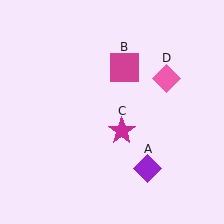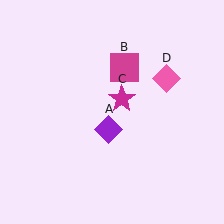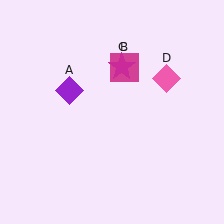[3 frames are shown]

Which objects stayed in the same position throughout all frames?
Magenta square (object B) and pink diamond (object D) remained stationary.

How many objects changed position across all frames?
2 objects changed position: purple diamond (object A), magenta star (object C).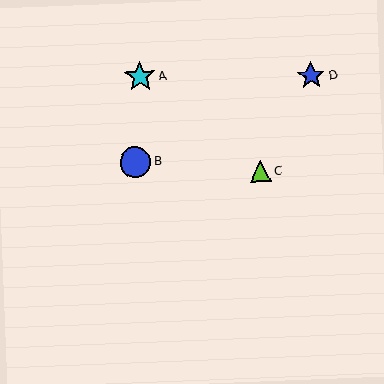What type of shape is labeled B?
Shape B is a blue circle.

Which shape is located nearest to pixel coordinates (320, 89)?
The blue star (labeled D) at (311, 76) is nearest to that location.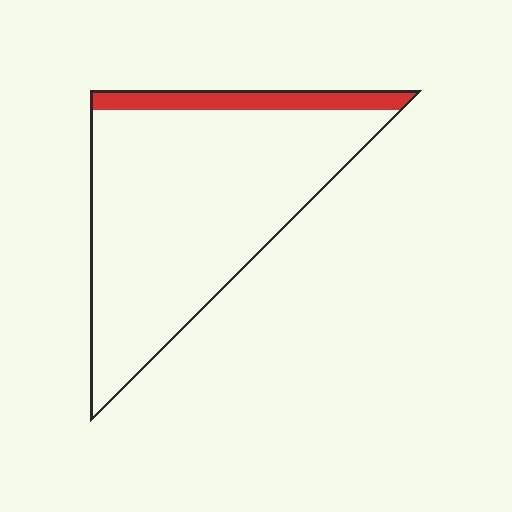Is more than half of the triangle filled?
No.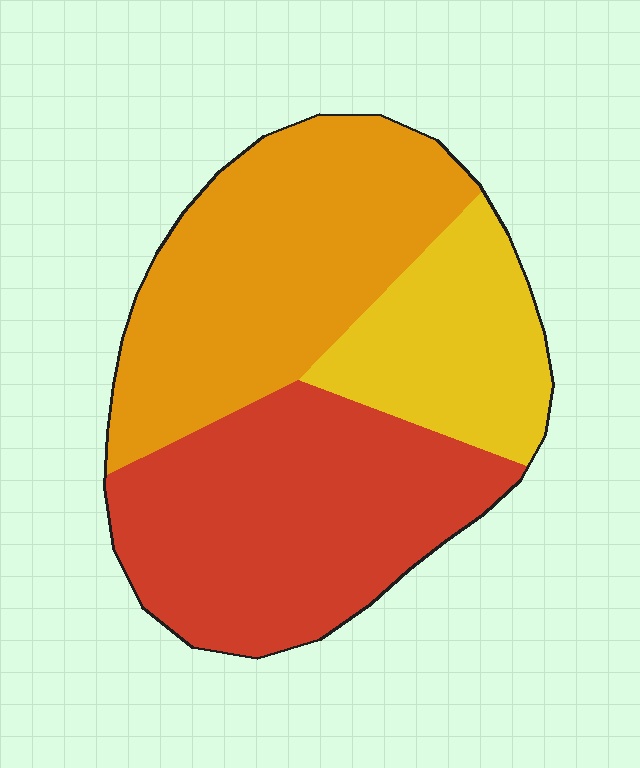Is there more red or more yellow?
Red.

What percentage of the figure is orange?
Orange covers 39% of the figure.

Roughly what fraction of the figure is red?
Red takes up about two fifths (2/5) of the figure.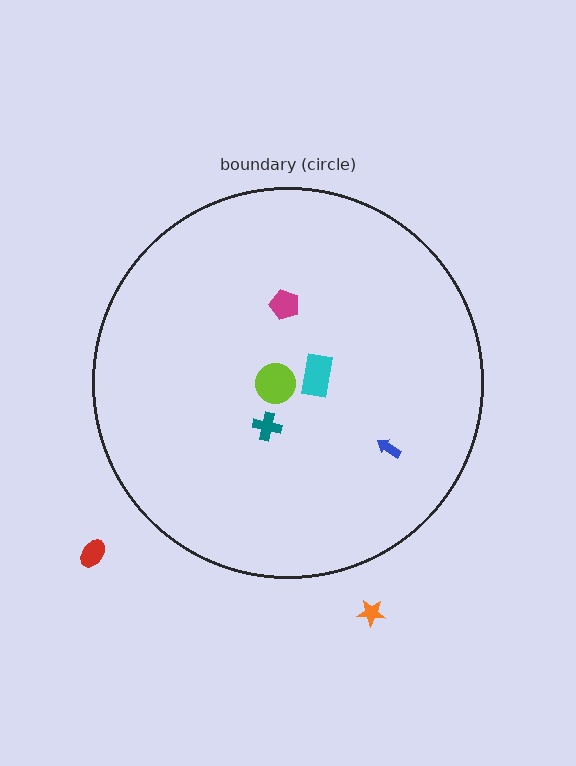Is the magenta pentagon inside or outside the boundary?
Inside.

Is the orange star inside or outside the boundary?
Outside.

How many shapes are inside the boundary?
5 inside, 2 outside.